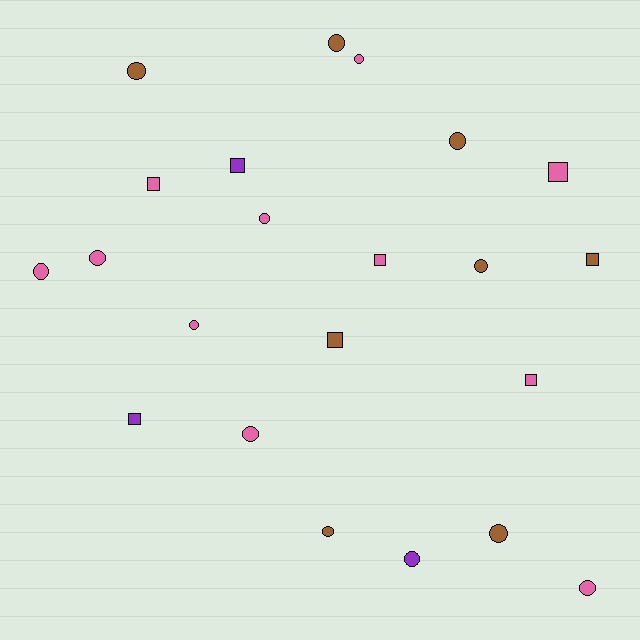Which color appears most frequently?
Pink, with 11 objects.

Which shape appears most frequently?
Circle, with 14 objects.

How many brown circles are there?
There are 6 brown circles.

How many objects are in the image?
There are 22 objects.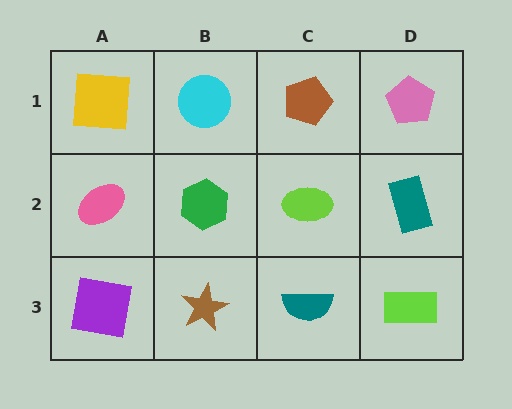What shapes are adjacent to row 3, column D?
A teal rectangle (row 2, column D), a teal semicircle (row 3, column C).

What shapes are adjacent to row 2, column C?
A brown pentagon (row 1, column C), a teal semicircle (row 3, column C), a green hexagon (row 2, column B), a teal rectangle (row 2, column D).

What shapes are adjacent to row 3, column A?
A pink ellipse (row 2, column A), a brown star (row 3, column B).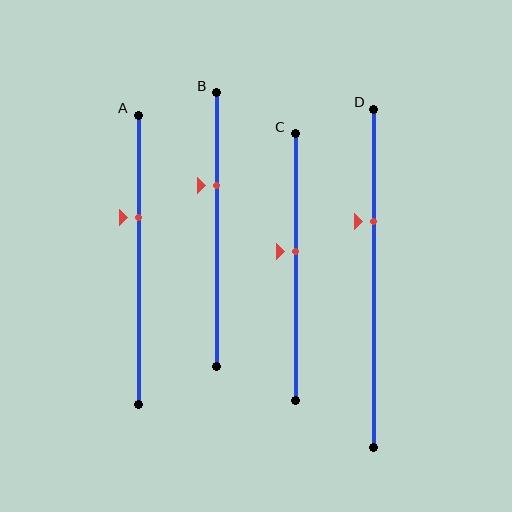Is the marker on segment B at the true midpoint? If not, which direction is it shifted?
No, the marker on segment B is shifted upward by about 16% of the segment length.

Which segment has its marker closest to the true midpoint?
Segment C has its marker closest to the true midpoint.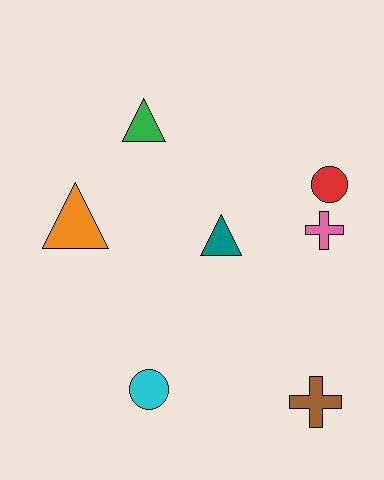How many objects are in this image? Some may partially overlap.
There are 7 objects.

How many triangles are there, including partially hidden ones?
There are 3 triangles.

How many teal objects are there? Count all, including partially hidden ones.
There is 1 teal object.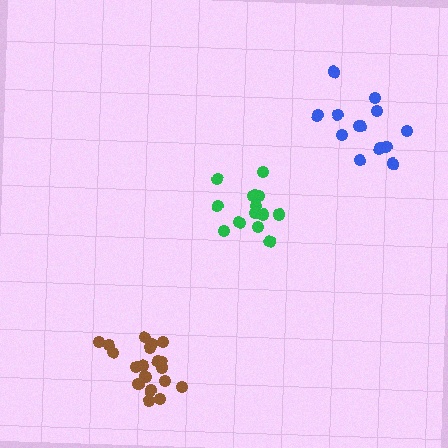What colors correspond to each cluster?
The clusters are colored: blue, brown, green.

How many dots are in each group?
Group 1: 13 dots, Group 2: 19 dots, Group 3: 14 dots (46 total).